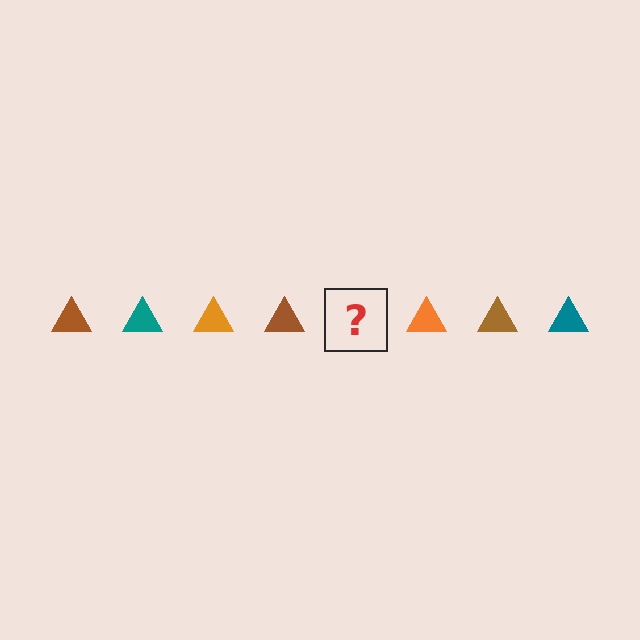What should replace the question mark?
The question mark should be replaced with a teal triangle.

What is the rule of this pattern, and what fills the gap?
The rule is that the pattern cycles through brown, teal, orange triangles. The gap should be filled with a teal triangle.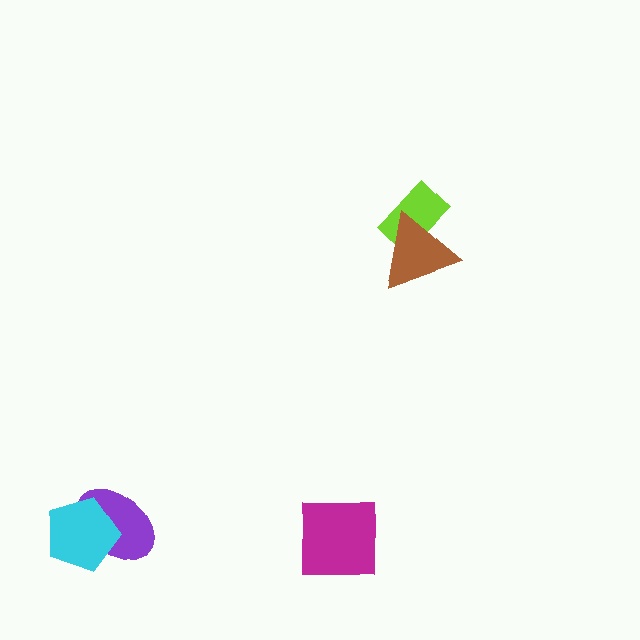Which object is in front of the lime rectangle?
The brown triangle is in front of the lime rectangle.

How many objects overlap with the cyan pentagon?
1 object overlaps with the cyan pentagon.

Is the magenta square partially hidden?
No, no other shape covers it.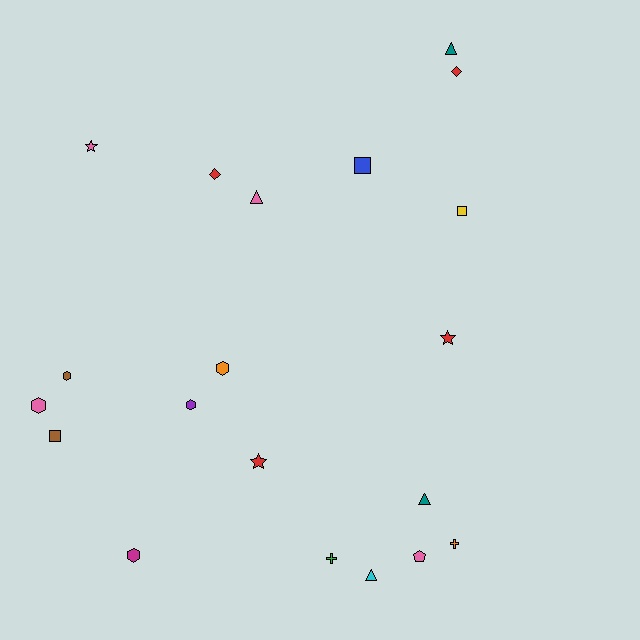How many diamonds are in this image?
There are 2 diamonds.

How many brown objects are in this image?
There are 2 brown objects.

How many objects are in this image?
There are 20 objects.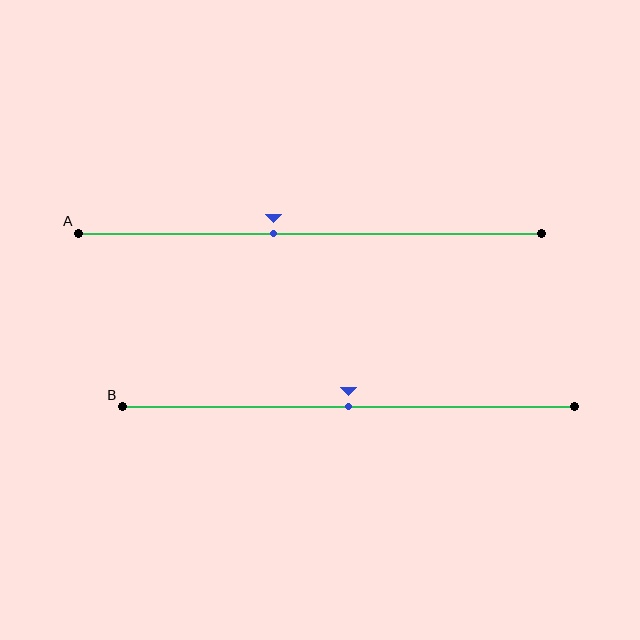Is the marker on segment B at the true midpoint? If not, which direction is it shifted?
Yes, the marker on segment B is at the true midpoint.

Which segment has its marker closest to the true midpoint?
Segment B has its marker closest to the true midpoint.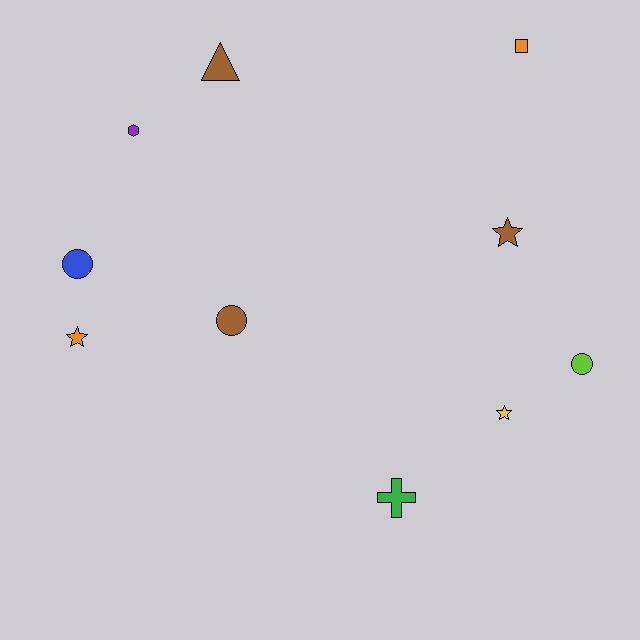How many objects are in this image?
There are 10 objects.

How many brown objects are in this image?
There are 3 brown objects.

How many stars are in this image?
There are 3 stars.